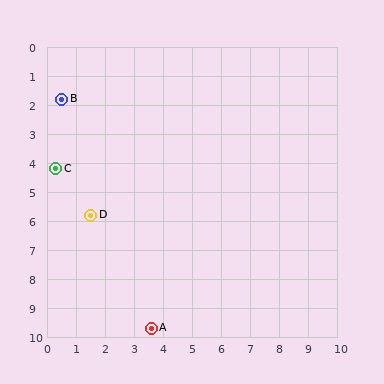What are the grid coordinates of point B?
Point B is at approximately (0.5, 1.8).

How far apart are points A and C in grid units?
Points A and C are about 6.4 grid units apart.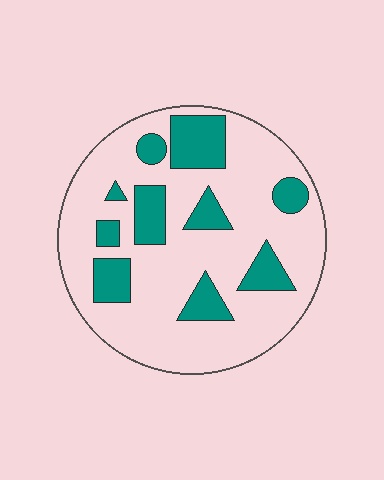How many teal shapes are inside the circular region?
10.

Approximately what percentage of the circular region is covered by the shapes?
Approximately 25%.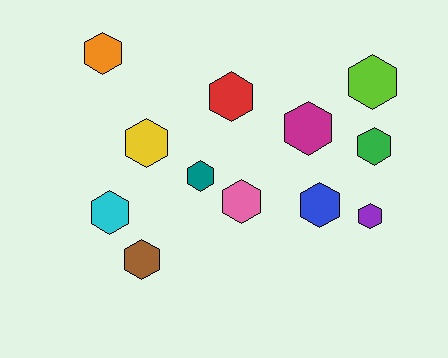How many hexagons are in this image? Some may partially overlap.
There are 12 hexagons.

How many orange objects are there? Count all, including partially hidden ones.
There is 1 orange object.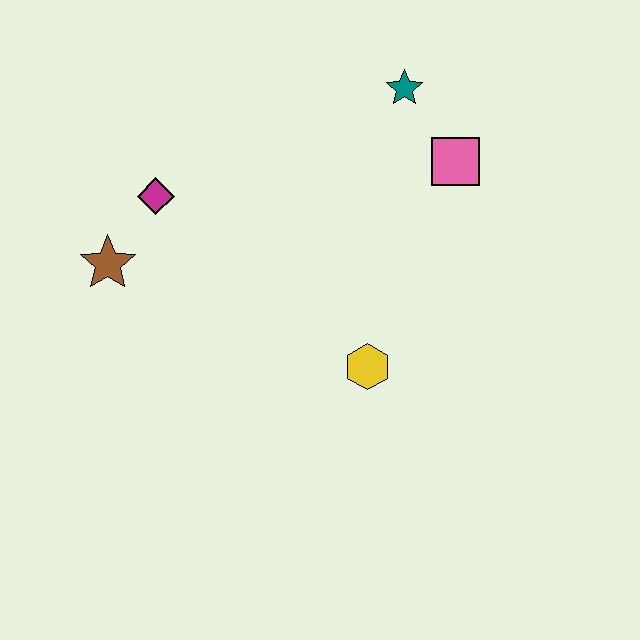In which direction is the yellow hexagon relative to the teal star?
The yellow hexagon is below the teal star.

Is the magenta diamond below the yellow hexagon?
No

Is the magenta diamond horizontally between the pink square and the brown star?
Yes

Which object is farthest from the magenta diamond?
The pink square is farthest from the magenta diamond.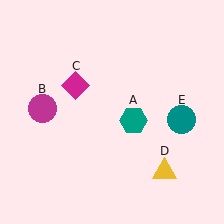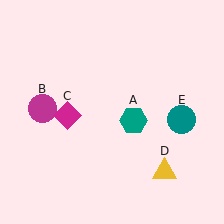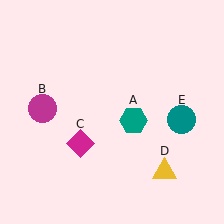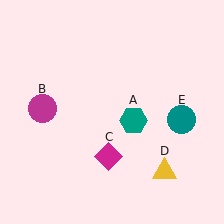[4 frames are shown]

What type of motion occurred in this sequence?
The magenta diamond (object C) rotated counterclockwise around the center of the scene.